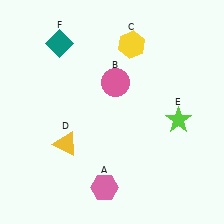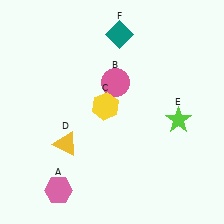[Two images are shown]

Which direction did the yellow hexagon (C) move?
The yellow hexagon (C) moved down.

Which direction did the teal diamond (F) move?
The teal diamond (F) moved right.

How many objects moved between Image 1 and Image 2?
3 objects moved between the two images.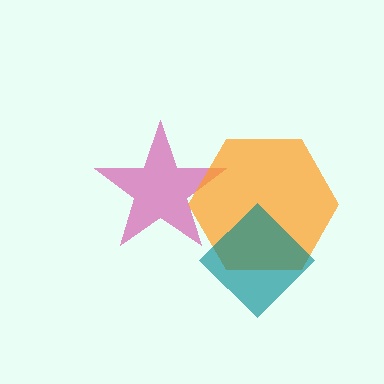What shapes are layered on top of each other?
The layered shapes are: a magenta star, an orange hexagon, a teal diamond.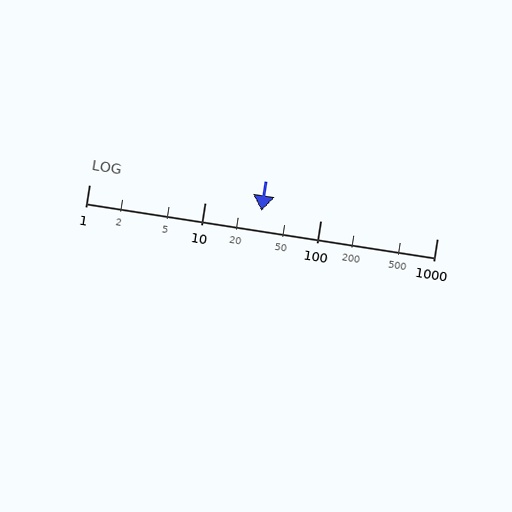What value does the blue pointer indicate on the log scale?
The pointer indicates approximately 31.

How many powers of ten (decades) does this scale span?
The scale spans 3 decades, from 1 to 1000.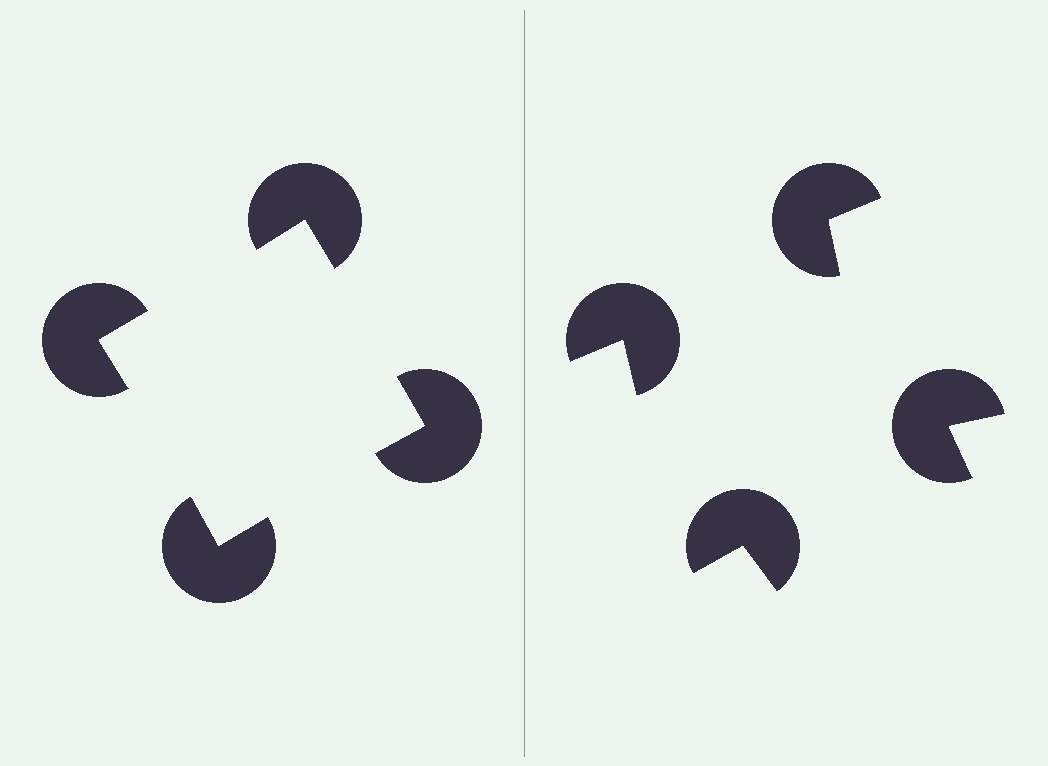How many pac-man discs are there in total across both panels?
8 — 4 on each side.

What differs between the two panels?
The pac-man discs are positioned identically on both sides; only the wedge orientations differ. On the left they align to a square; on the right they are misaligned.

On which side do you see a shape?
An illusory square appears on the left side. On the right side the wedge cuts are rotated, so no coherent shape forms.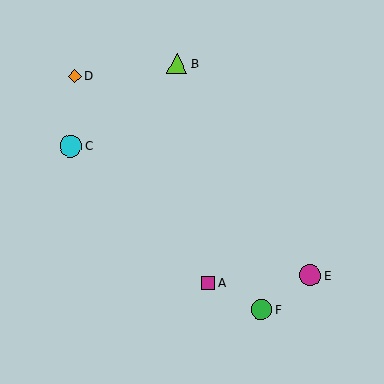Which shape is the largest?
The cyan circle (labeled C) is the largest.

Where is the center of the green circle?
The center of the green circle is at (261, 310).